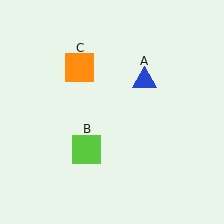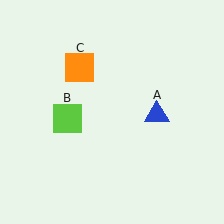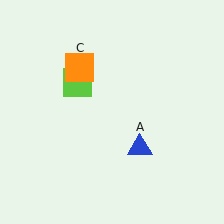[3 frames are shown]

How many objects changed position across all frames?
2 objects changed position: blue triangle (object A), lime square (object B).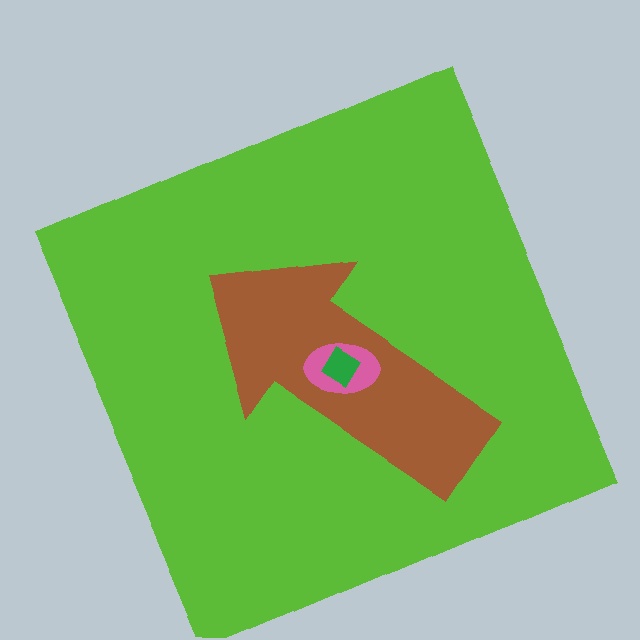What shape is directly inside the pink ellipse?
The green diamond.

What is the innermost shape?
The green diamond.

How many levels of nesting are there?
4.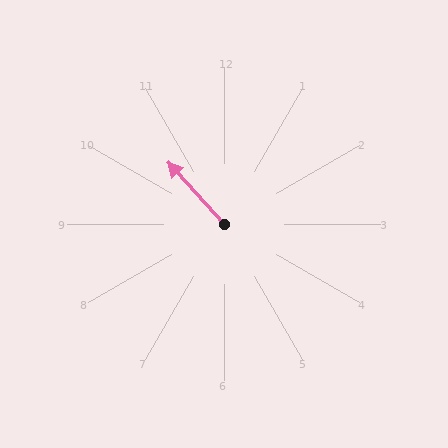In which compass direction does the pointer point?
Northwest.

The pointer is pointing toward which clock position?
Roughly 11 o'clock.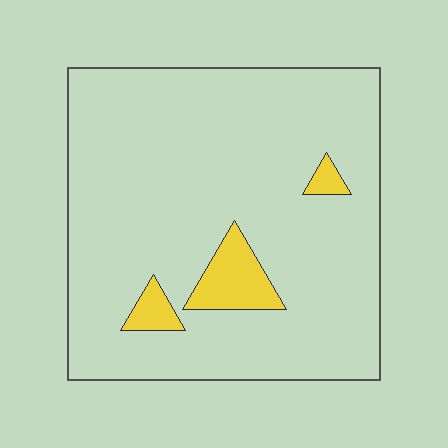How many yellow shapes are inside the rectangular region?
3.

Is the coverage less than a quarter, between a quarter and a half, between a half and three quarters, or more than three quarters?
Less than a quarter.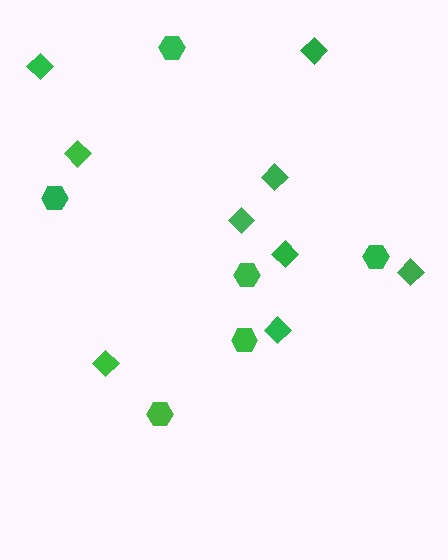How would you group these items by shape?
There are 2 groups: one group of diamonds (9) and one group of hexagons (6).